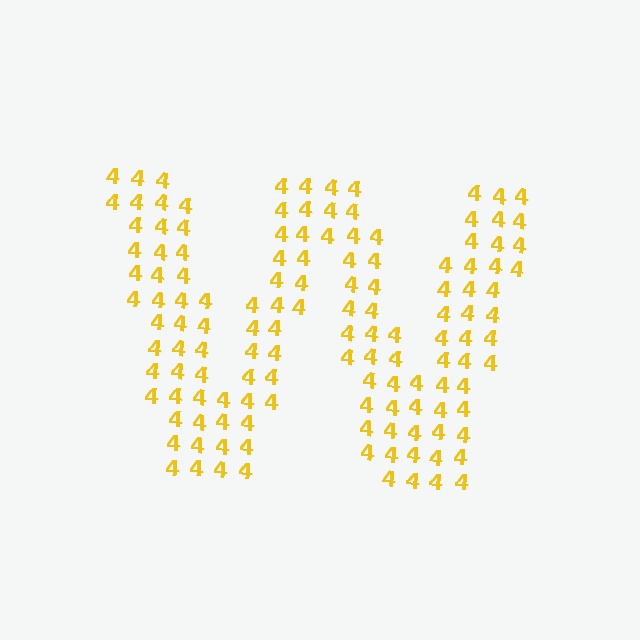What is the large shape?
The large shape is the letter W.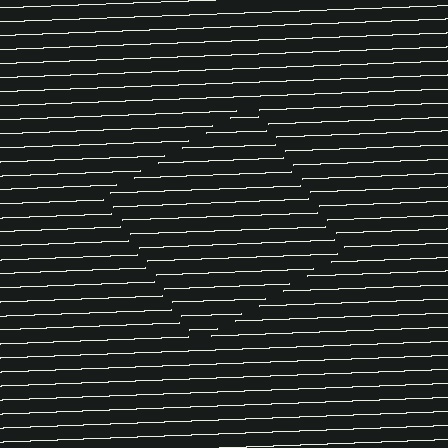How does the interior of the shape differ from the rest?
The interior of the shape contains the same grating, shifted by half a period — the contour is defined by the phase discontinuity where line-ends from the inner and outer gratings abut.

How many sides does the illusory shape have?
4 sides — the line-ends trace a square.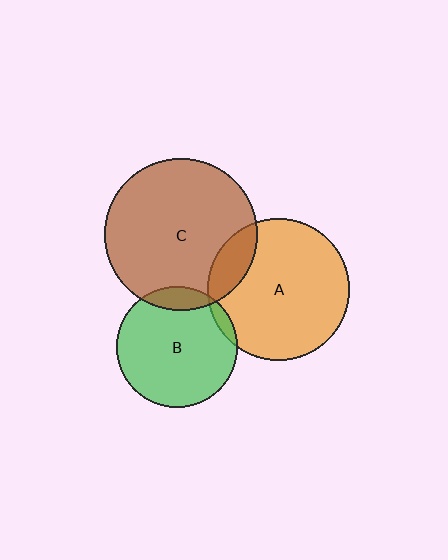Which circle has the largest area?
Circle C (brown).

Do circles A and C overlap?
Yes.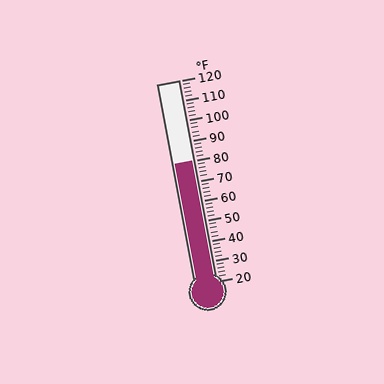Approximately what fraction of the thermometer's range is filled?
The thermometer is filled to approximately 60% of its range.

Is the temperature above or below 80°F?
The temperature is at 80°F.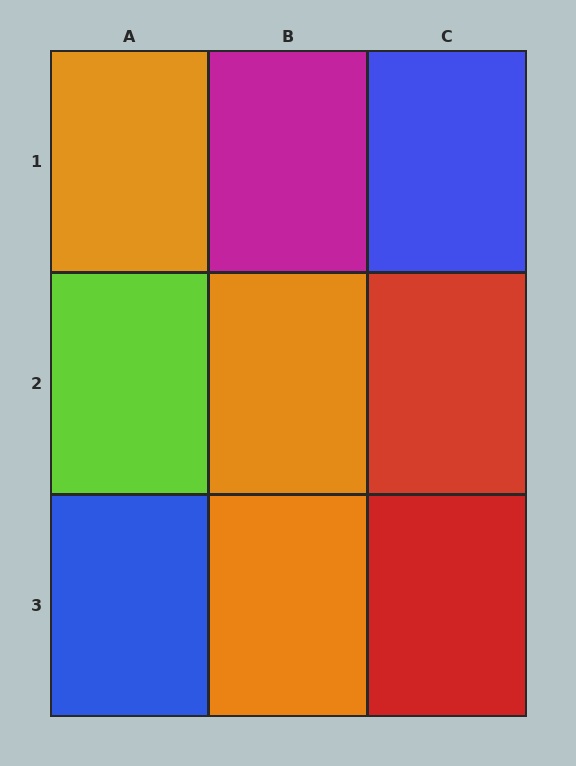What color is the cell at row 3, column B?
Orange.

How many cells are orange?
3 cells are orange.